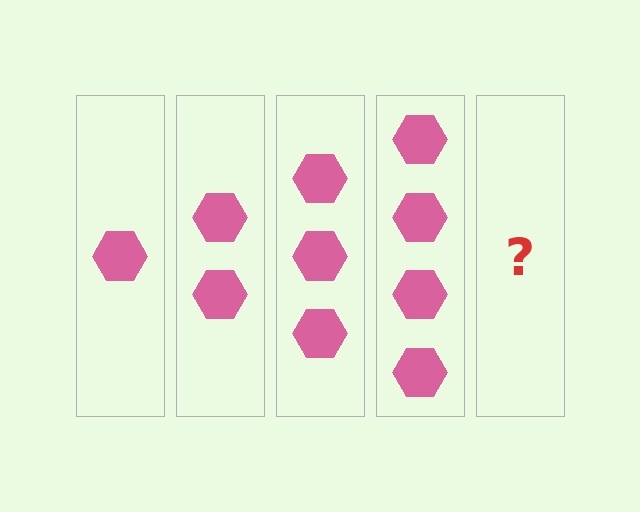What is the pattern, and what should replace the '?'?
The pattern is that each step adds one more hexagon. The '?' should be 5 hexagons.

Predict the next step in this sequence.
The next step is 5 hexagons.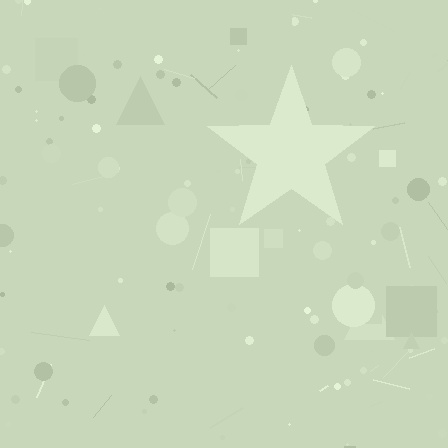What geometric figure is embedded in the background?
A star is embedded in the background.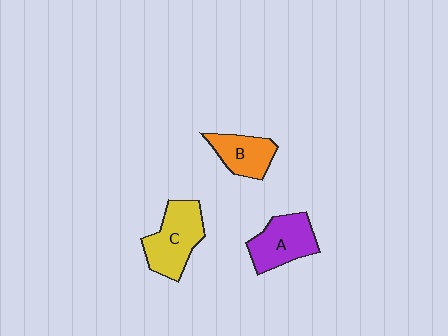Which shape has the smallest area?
Shape B (orange).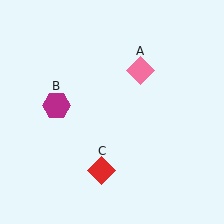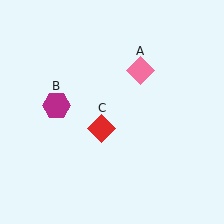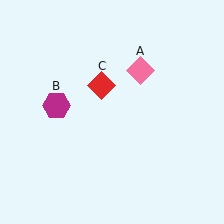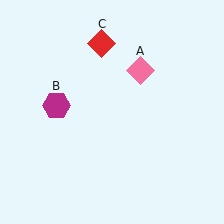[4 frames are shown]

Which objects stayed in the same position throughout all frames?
Pink diamond (object A) and magenta hexagon (object B) remained stationary.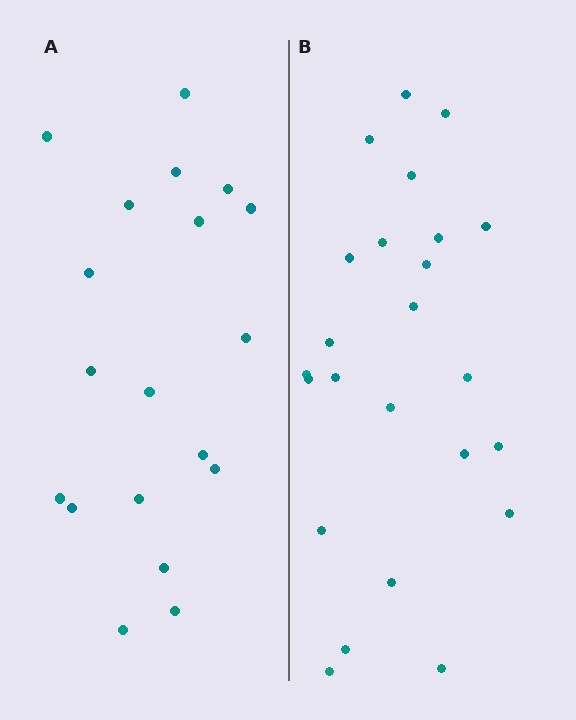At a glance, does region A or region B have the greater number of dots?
Region B (the right region) has more dots.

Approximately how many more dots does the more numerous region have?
Region B has about 5 more dots than region A.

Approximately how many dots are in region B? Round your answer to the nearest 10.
About 20 dots. (The exact count is 24, which rounds to 20.)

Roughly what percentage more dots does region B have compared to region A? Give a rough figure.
About 25% more.